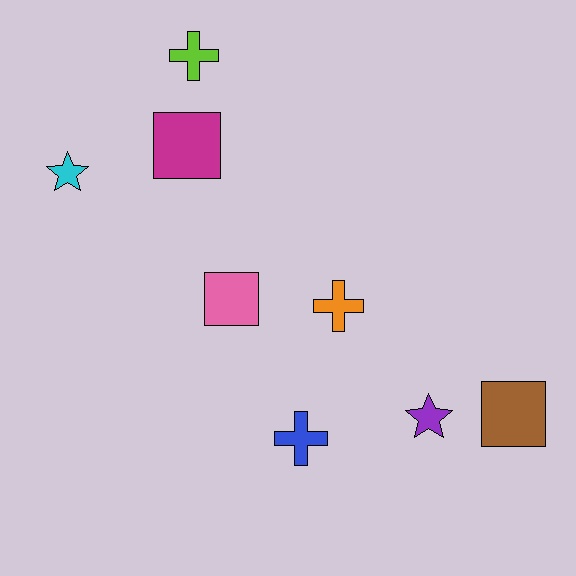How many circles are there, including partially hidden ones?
There are no circles.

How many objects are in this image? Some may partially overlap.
There are 8 objects.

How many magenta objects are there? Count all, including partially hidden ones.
There is 1 magenta object.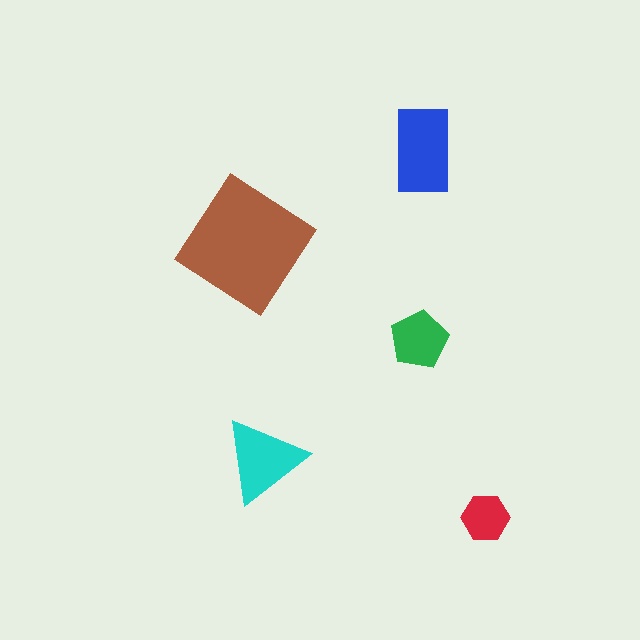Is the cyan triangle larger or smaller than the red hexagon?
Larger.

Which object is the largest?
The brown diamond.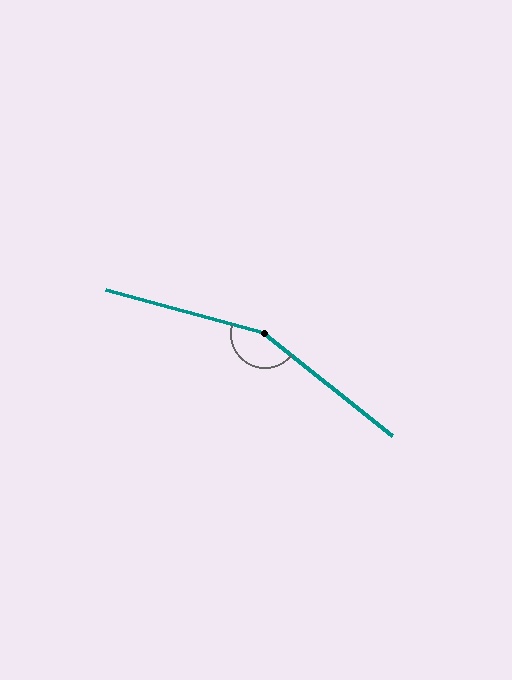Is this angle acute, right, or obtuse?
It is obtuse.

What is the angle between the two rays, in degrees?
Approximately 157 degrees.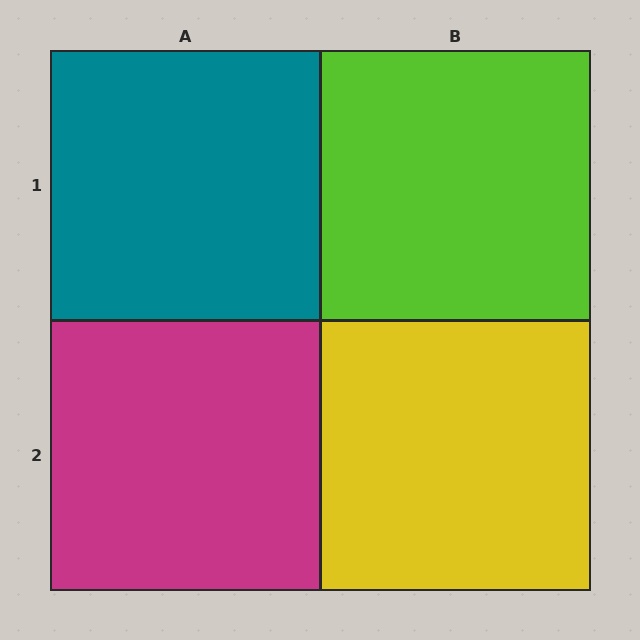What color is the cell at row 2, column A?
Magenta.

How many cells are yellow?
1 cell is yellow.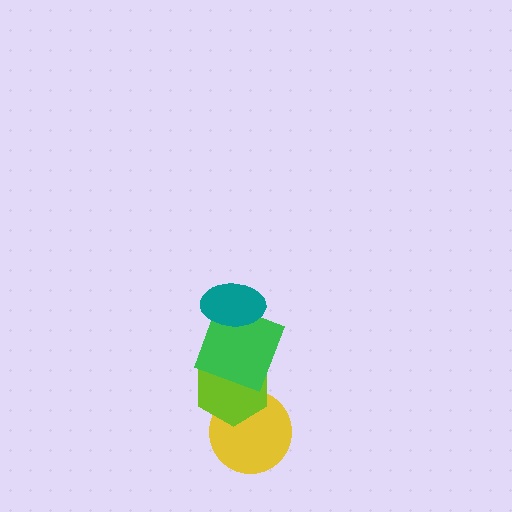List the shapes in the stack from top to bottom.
From top to bottom: the teal ellipse, the green square, the lime hexagon, the yellow circle.